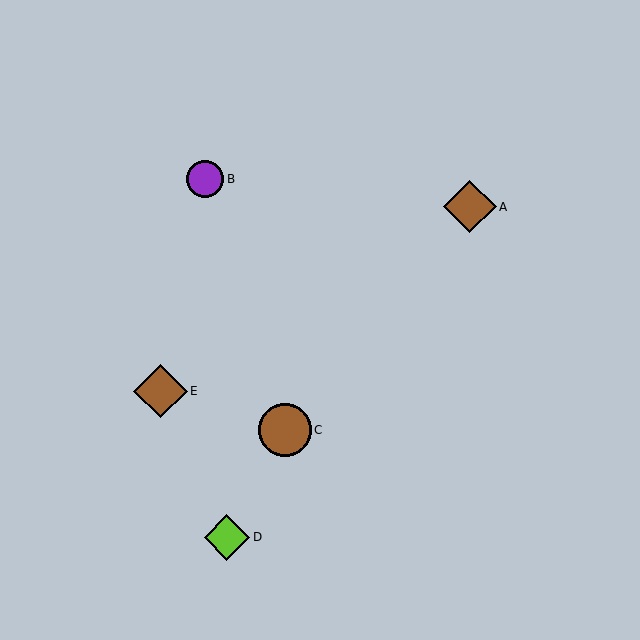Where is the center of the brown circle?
The center of the brown circle is at (285, 430).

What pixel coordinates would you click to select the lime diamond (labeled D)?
Click at (227, 537) to select the lime diamond D.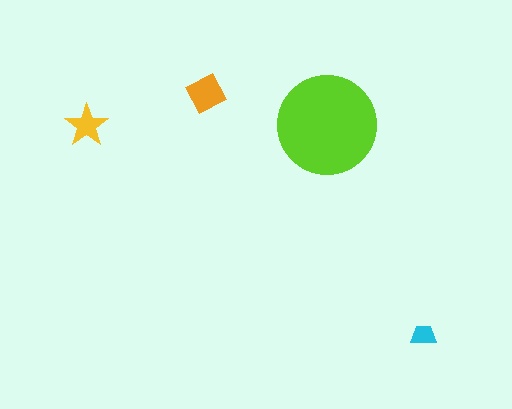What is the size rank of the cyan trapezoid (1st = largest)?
4th.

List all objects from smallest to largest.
The cyan trapezoid, the yellow star, the orange diamond, the lime circle.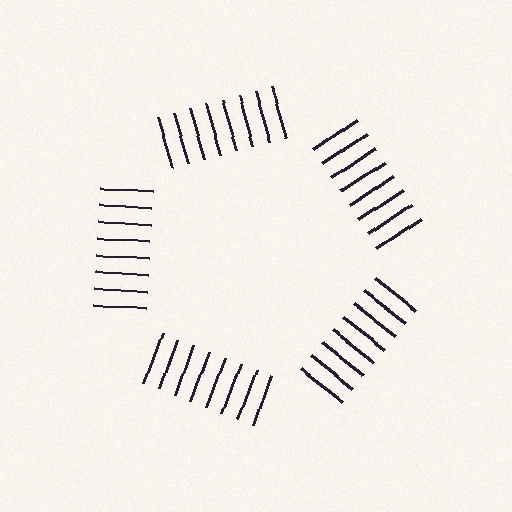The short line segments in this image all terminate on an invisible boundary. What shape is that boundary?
An illusory pentagon — the line segments terminate on its edges but no continuous stroke is drawn.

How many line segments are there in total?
40 — 8 along each of the 5 edges.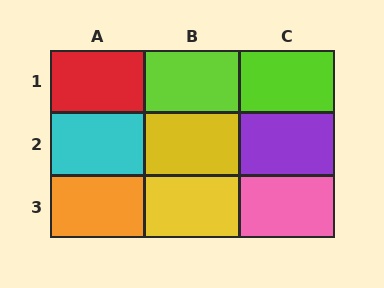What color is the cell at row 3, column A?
Orange.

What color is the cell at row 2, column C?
Purple.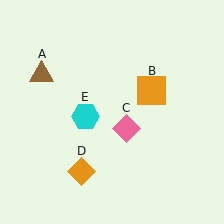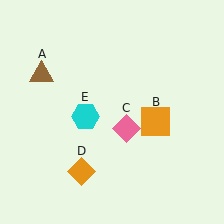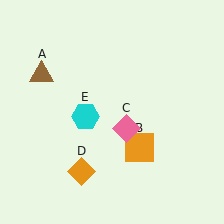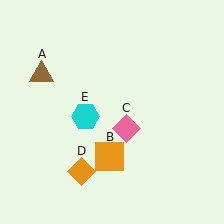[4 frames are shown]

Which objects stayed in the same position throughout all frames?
Brown triangle (object A) and pink diamond (object C) and orange diamond (object D) and cyan hexagon (object E) remained stationary.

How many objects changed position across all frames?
1 object changed position: orange square (object B).